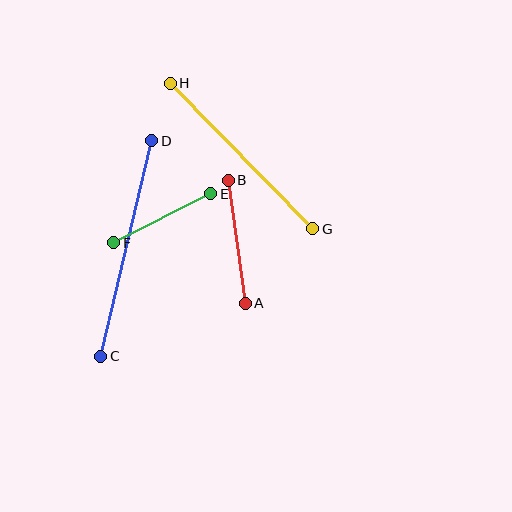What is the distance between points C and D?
The distance is approximately 221 pixels.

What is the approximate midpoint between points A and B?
The midpoint is at approximately (237, 242) pixels.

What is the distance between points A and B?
The distance is approximately 124 pixels.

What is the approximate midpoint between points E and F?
The midpoint is at approximately (162, 218) pixels.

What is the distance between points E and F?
The distance is approximately 108 pixels.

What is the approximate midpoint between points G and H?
The midpoint is at approximately (242, 156) pixels.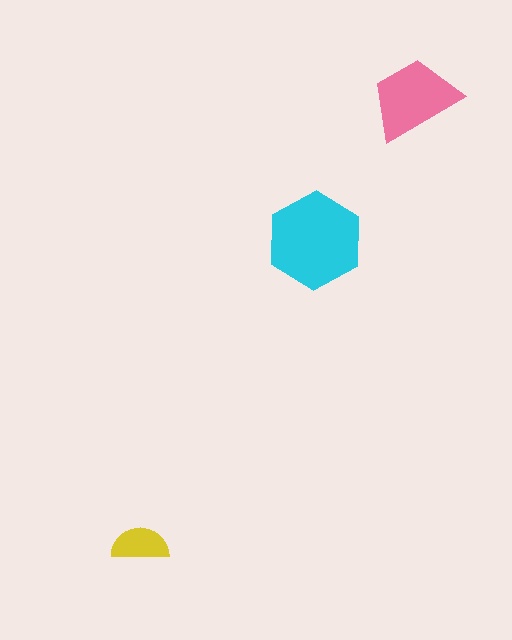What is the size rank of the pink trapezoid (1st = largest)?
2nd.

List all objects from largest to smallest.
The cyan hexagon, the pink trapezoid, the yellow semicircle.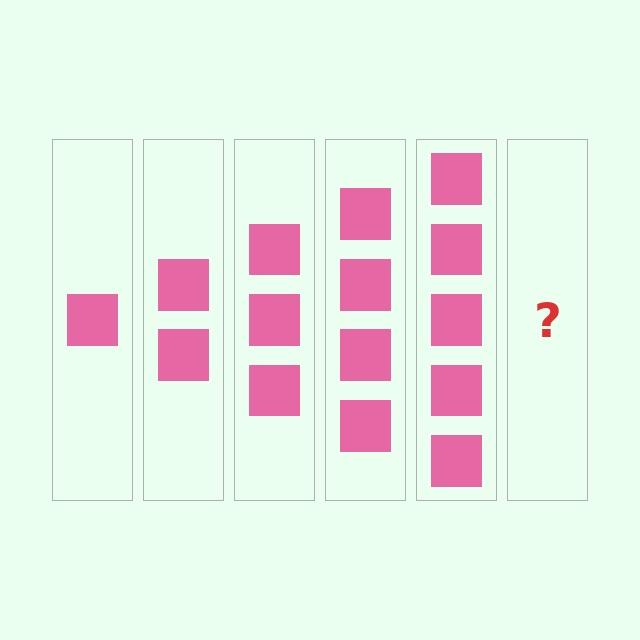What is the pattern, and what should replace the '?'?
The pattern is that each step adds one more square. The '?' should be 6 squares.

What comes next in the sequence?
The next element should be 6 squares.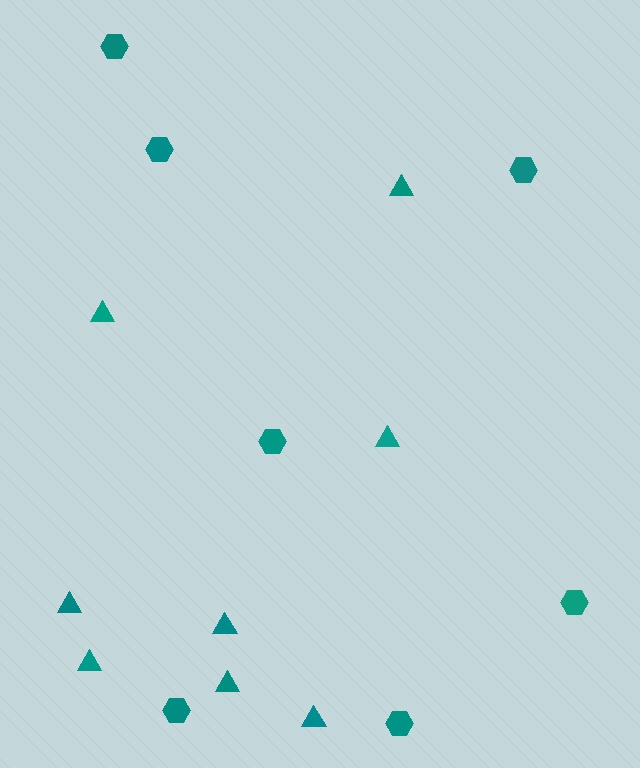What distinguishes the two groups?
There are 2 groups: one group of hexagons (7) and one group of triangles (8).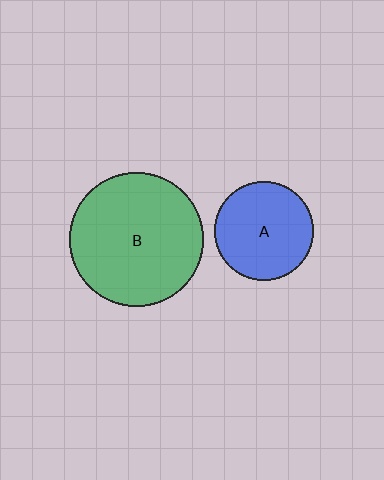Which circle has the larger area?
Circle B (green).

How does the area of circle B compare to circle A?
Approximately 1.8 times.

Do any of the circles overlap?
No, none of the circles overlap.